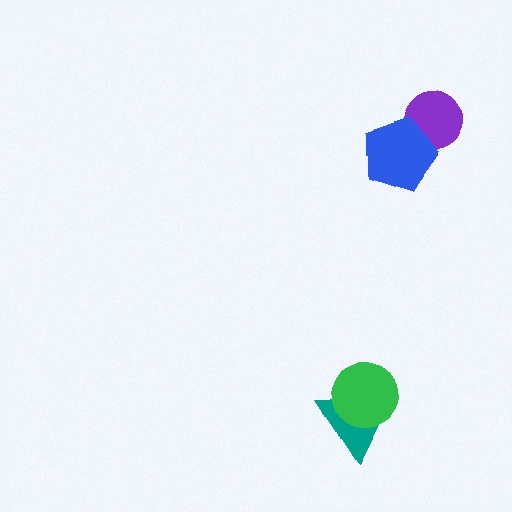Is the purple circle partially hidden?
Yes, it is partially covered by another shape.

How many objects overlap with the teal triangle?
1 object overlaps with the teal triangle.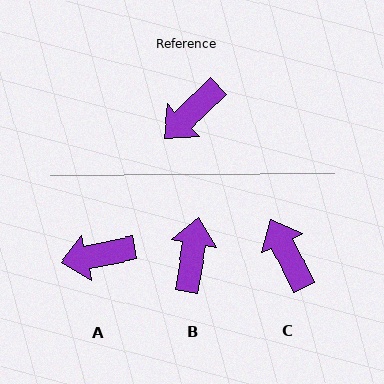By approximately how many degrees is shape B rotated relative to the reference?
Approximately 144 degrees clockwise.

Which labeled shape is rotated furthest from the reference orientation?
B, about 144 degrees away.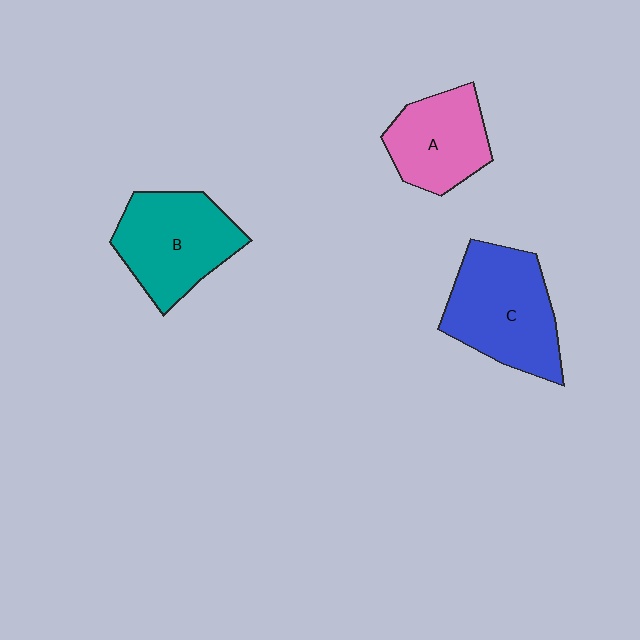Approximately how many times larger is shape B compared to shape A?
Approximately 1.2 times.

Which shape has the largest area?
Shape C (blue).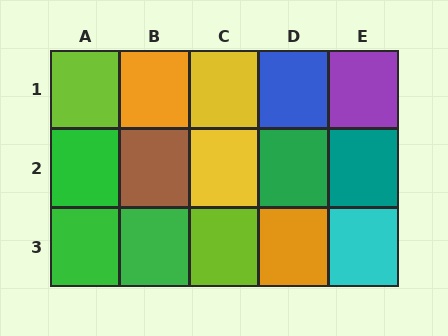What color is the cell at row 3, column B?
Green.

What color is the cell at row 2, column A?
Green.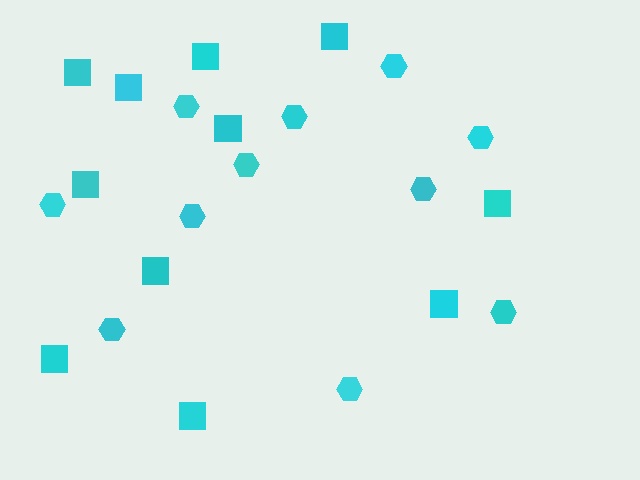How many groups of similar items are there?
There are 2 groups: one group of squares (11) and one group of hexagons (11).